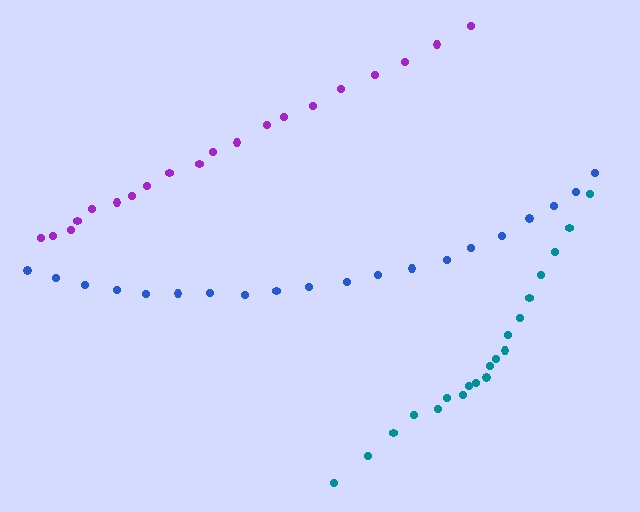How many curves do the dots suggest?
There are 3 distinct paths.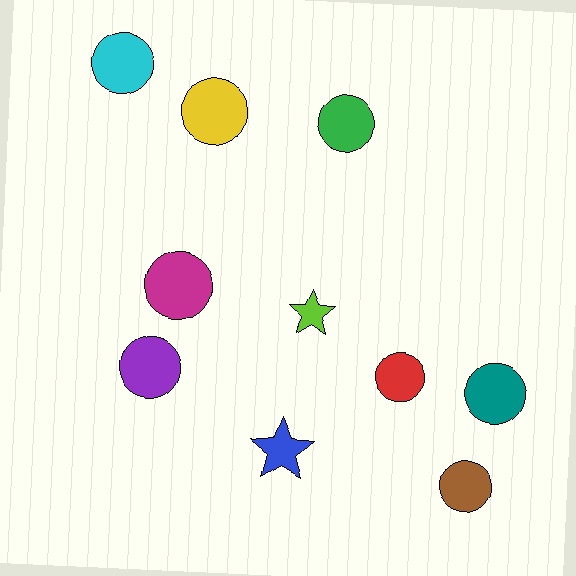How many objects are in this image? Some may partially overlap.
There are 10 objects.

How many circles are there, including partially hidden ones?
There are 8 circles.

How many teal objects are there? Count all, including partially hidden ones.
There is 1 teal object.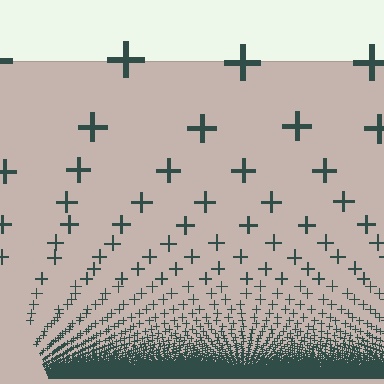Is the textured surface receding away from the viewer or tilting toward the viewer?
The surface appears to tilt toward the viewer. Texture elements get larger and sparser toward the top.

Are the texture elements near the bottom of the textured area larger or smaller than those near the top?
Smaller. The gradient is inverted — elements near the bottom are smaller and denser.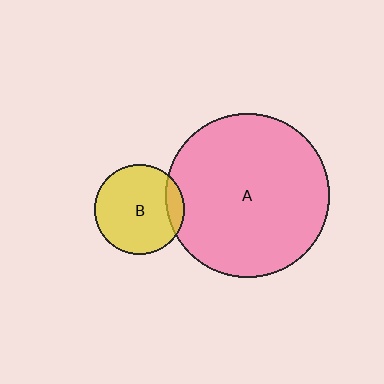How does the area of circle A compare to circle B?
Approximately 3.3 times.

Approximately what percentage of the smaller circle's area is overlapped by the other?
Approximately 10%.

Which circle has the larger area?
Circle A (pink).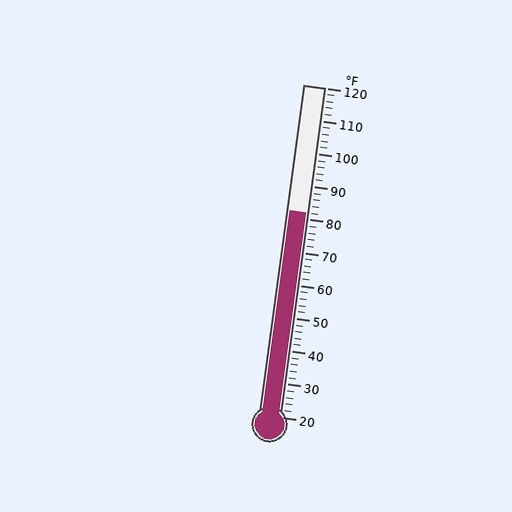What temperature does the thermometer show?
The thermometer shows approximately 82°F.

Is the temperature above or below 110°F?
The temperature is below 110°F.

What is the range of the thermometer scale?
The thermometer scale ranges from 20°F to 120°F.